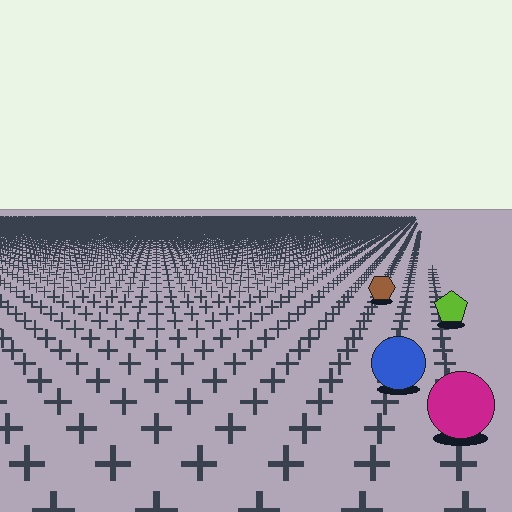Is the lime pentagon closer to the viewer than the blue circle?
No. The blue circle is closer — you can tell from the texture gradient: the ground texture is coarser near it.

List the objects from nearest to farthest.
From nearest to farthest: the magenta circle, the blue circle, the lime pentagon, the brown hexagon.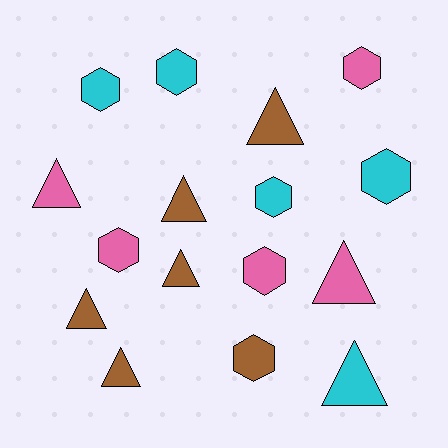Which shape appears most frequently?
Triangle, with 8 objects.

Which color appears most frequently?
Brown, with 6 objects.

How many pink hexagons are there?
There are 3 pink hexagons.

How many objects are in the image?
There are 16 objects.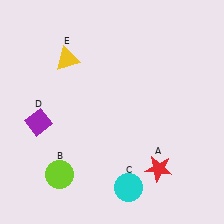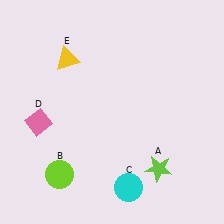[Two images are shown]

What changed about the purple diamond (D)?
In Image 1, D is purple. In Image 2, it changed to pink.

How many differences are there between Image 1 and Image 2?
There are 2 differences between the two images.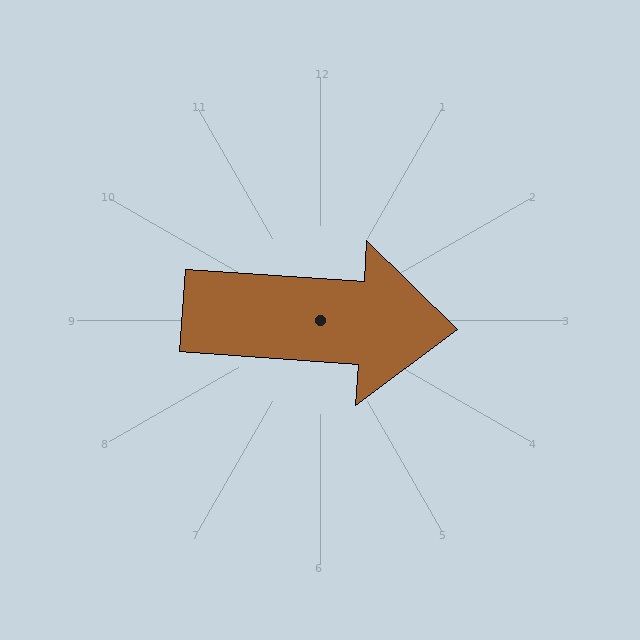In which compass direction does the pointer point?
East.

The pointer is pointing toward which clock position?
Roughly 3 o'clock.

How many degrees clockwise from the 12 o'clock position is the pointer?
Approximately 94 degrees.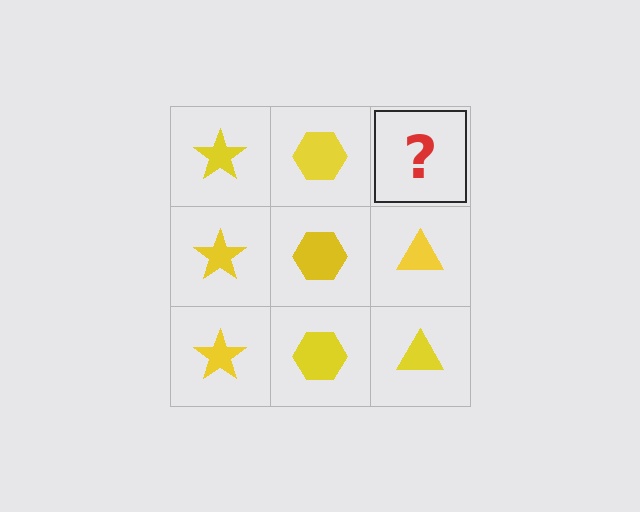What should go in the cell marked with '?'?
The missing cell should contain a yellow triangle.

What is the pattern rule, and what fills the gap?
The rule is that each column has a consistent shape. The gap should be filled with a yellow triangle.